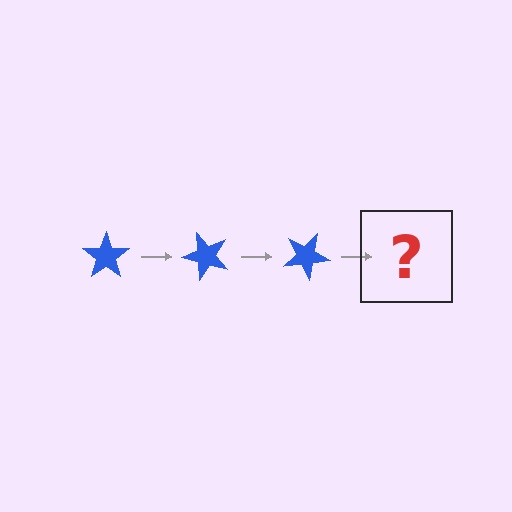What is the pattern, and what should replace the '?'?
The pattern is that the star rotates 50 degrees each step. The '?' should be a blue star rotated 150 degrees.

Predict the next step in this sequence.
The next step is a blue star rotated 150 degrees.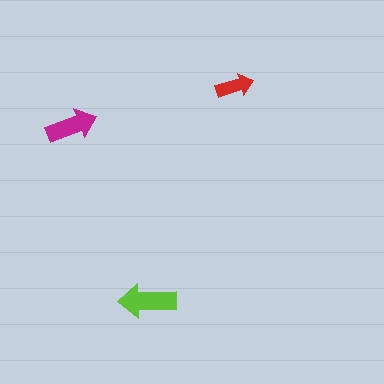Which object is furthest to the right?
The red arrow is rightmost.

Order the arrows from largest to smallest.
the lime one, the magenta one, the red one.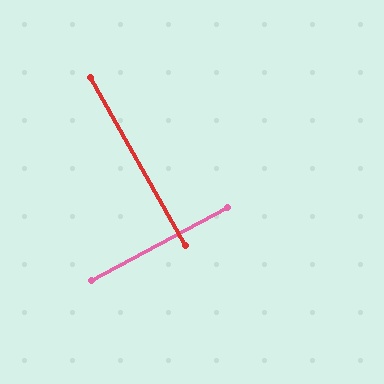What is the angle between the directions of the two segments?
Approximately 89 degrees.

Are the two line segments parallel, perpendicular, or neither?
Perpendicular — they meet at approximately 89°.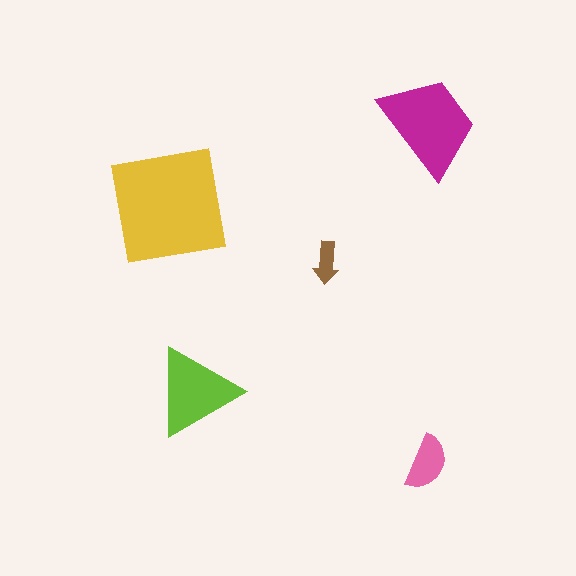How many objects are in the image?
There are 5 objects in the image.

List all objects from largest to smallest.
The yellow square, the magenta trapezoid, the lime triangle, the pink semicircle, the brown arrow.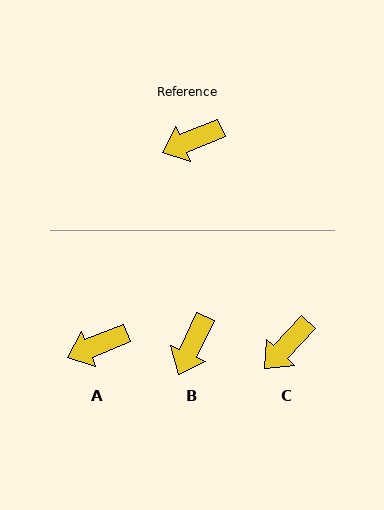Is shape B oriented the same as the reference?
No, it is off by about 43 degrees.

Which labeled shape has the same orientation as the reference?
A.